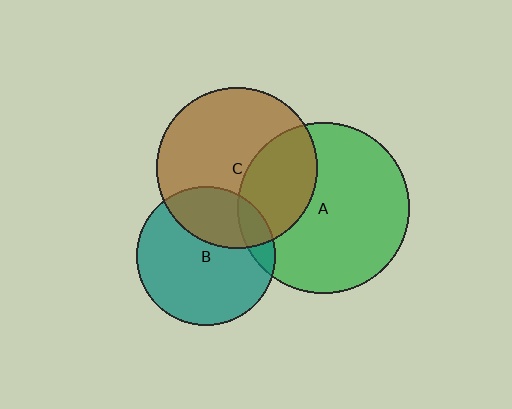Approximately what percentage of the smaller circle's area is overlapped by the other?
Approximately 10%.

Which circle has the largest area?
Circle A (green).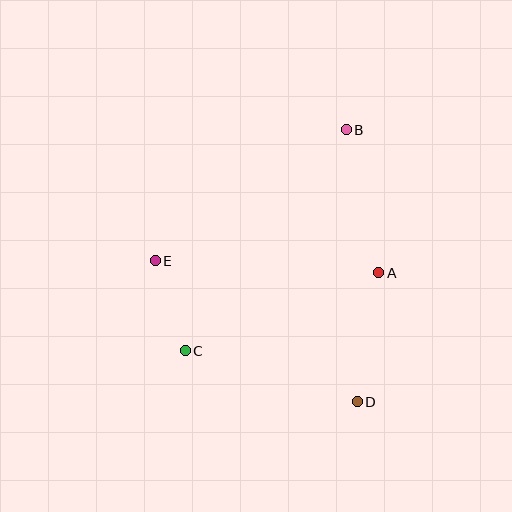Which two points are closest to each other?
Points C and E are closest to each other.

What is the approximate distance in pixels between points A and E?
The distance between A and E is approximately 224 pixels.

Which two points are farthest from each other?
Points B and C are farthest from each other.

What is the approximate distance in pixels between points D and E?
The distance between D and E is approximately 246 pixels.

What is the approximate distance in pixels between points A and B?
The distance between A and B is approximately 147 pixels.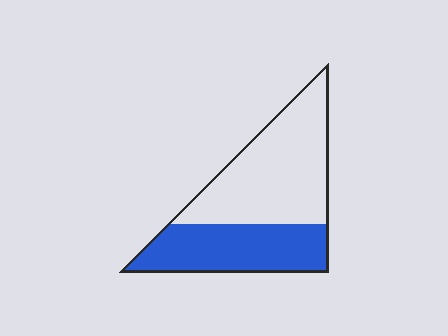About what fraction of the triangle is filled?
About two fifths (2/5).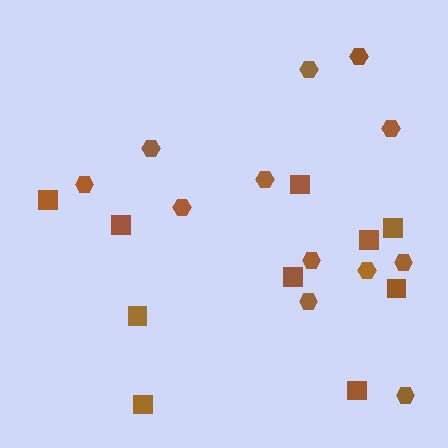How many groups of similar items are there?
There are 2 groups: one group of hexagons (12) and one group of squares (10).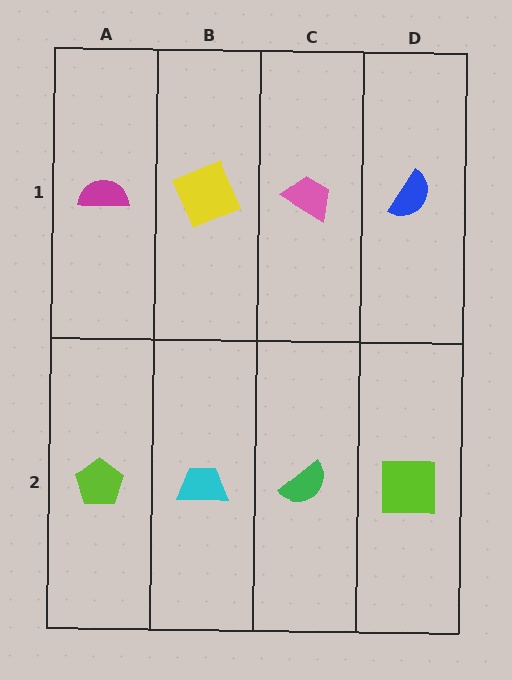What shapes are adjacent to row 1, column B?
A cyan trapezoid (row 2, column B), a magenta semicircle (row 1, column A), a pink trapezoid (row 1, column C).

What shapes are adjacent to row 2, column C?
A pink trapezoid (row 1, column C), a cyan trapezoid (row 2, column B), a lime square (row 2, column D).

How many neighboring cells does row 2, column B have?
3.